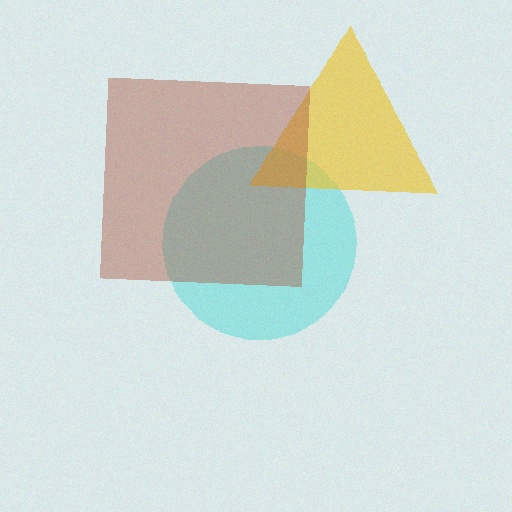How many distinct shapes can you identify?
There are 3 distinct shapes: a cyan circle, a yellow triangle, a brown square.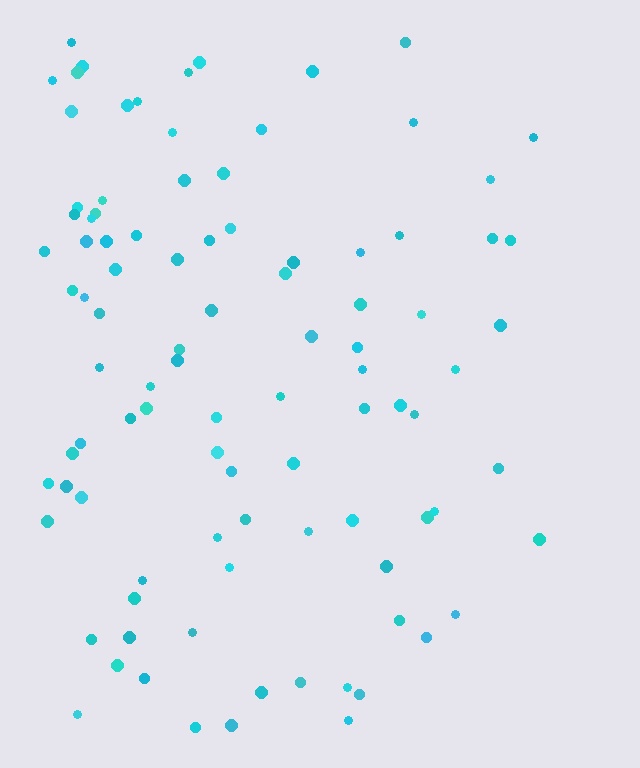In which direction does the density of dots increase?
From right to left, with the left side densest.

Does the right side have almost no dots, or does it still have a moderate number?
Still a moderate number, just noticeably fewer than the left.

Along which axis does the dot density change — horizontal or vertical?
Horizontal.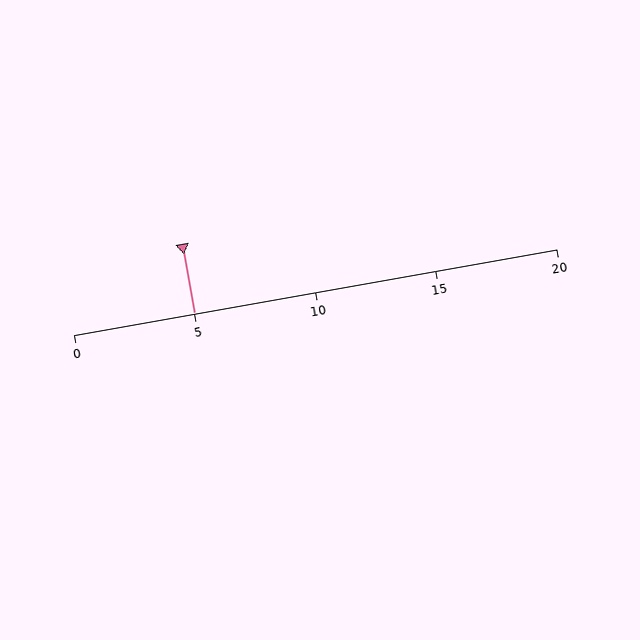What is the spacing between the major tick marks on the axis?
The major ticks are spaced 5 apart.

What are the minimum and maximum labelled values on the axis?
The axis runs from 0 to 20.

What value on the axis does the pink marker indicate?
The marker indicates approximately 5.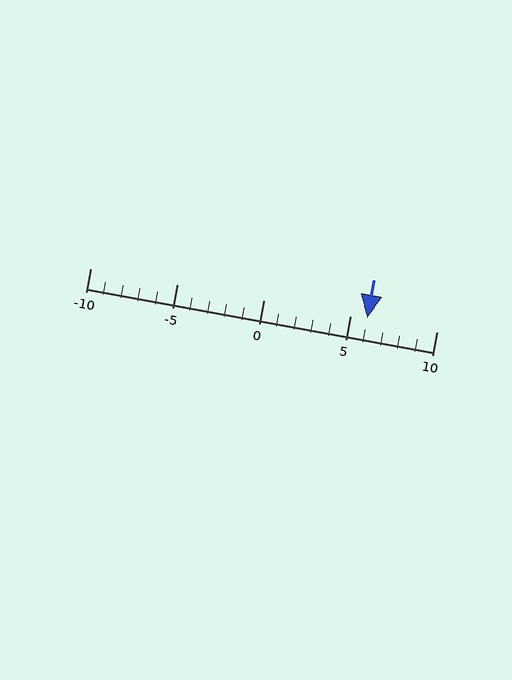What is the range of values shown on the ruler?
The ruler shows values from -10 to 10.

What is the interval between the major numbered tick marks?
The major tick marks are spaced 5 units apart.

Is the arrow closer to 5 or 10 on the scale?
The arrow is closer to 5.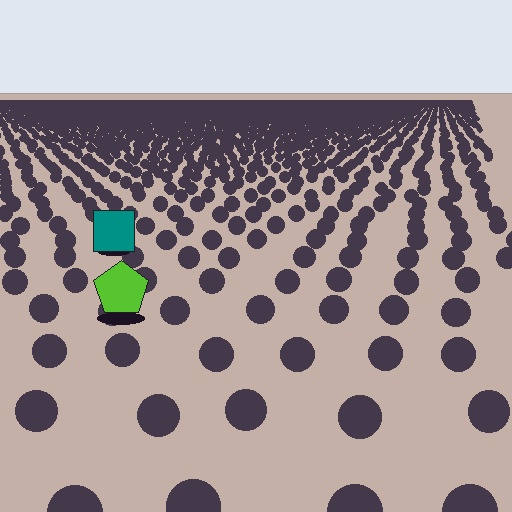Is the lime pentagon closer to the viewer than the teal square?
Yes. The lime pentagon is closer — you can tell from the texture gradient: the ground texture is coarser near it.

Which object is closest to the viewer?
The lime pentagon is closest. The texture marks near it are larger and more spread out.